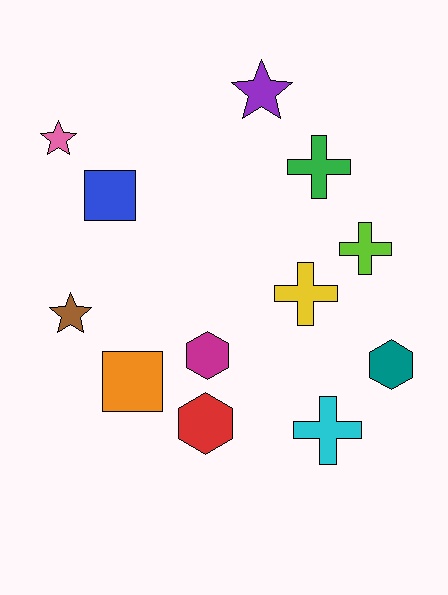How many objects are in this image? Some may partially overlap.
There are 12 objects.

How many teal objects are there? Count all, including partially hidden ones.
There is 1 teal object.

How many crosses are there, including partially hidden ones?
There are 4 crosses.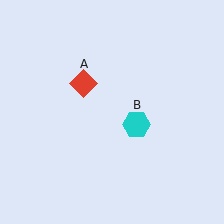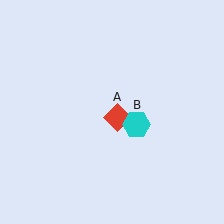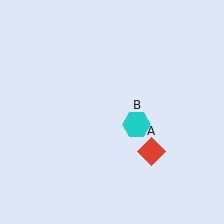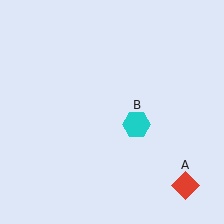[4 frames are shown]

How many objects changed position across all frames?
1 object changed position: red diamond (object A).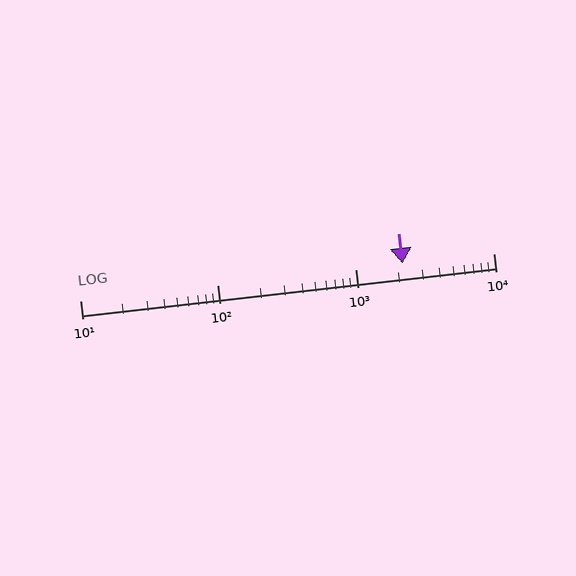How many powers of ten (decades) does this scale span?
The scale spans 3 decades, from 10 to 10000.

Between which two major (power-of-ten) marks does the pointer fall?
The pointer is between 1000 and 10000.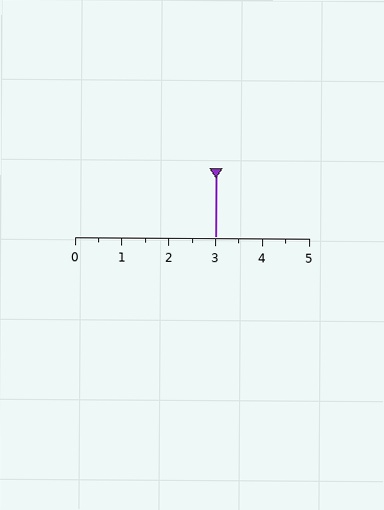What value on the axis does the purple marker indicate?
The marker indicates approximately 3.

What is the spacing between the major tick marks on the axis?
The major ticks are spaced 1 apart.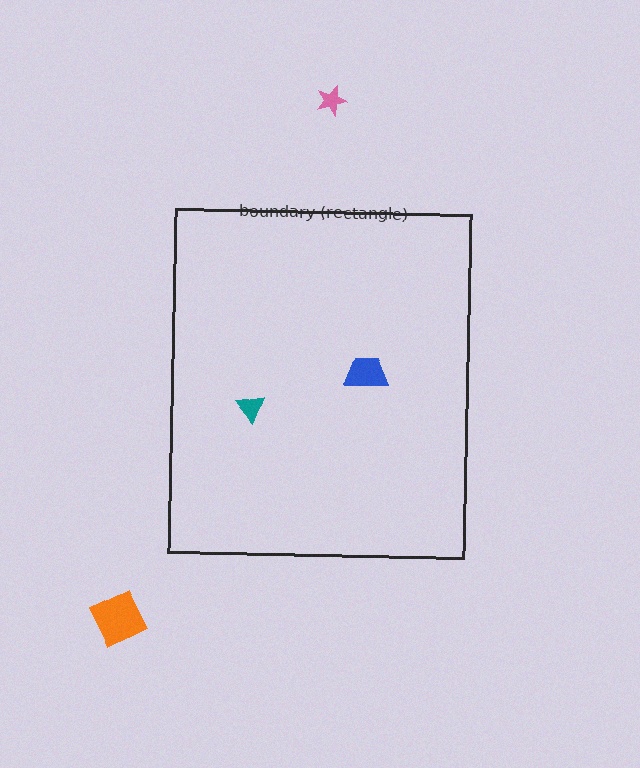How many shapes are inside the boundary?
2 inside, 2 outside.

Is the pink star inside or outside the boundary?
Outside.